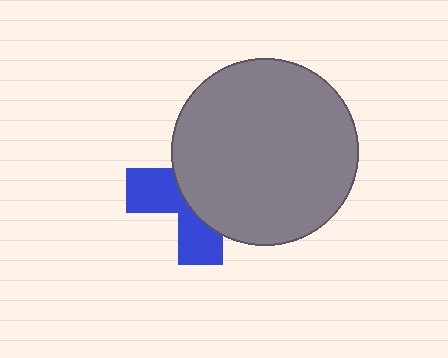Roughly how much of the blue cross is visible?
A small part of it is visible (roughly 39%).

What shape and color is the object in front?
The object in front is a gray circle.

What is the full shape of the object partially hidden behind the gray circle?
The partially hidden object is a blue cross.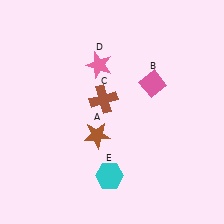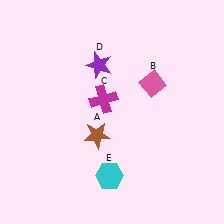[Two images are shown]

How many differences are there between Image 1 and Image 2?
There are 2 differences between the two images.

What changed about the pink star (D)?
In Image 1, D is pink. In Image 2, it changed to purple.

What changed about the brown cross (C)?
In Image 1, C is brown. In Image 2, it changed to magenta.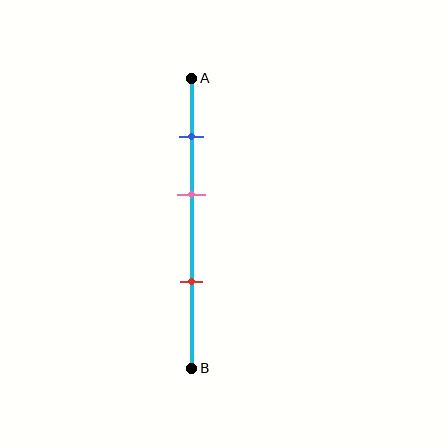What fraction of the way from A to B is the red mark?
The red mark is approximately 70% (0.7) of the way from A to B.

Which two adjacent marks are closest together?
The blue and pink marks are the closest adjacent pair.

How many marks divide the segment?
There are 3 marks dividing the segment.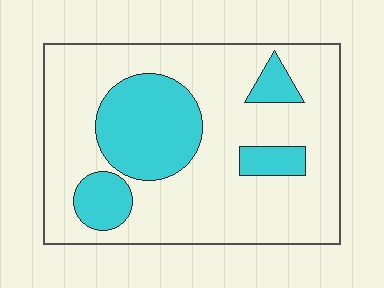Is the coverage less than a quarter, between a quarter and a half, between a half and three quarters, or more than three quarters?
Between a quarter and a half.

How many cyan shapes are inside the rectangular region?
4.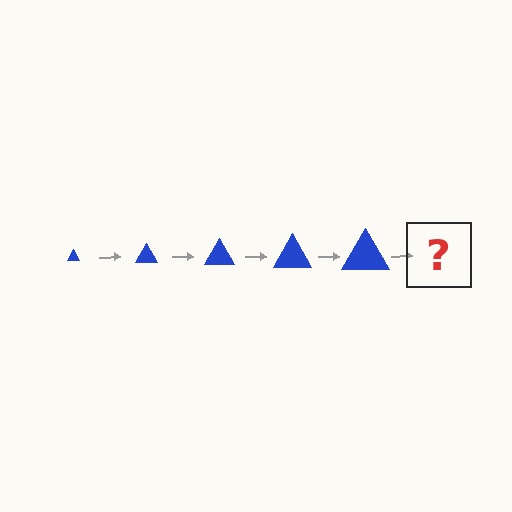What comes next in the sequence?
The next element should be a blue triangle, larger than the previous one.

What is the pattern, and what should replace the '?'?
The pattern is that the triangle gets progressively larger each step. The '?' should be a blue triangle, larger than the previous one.